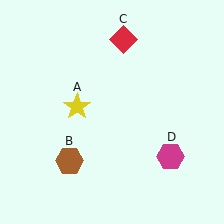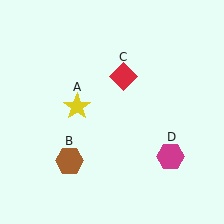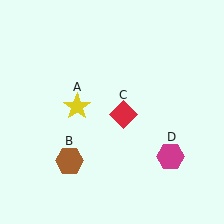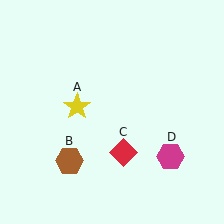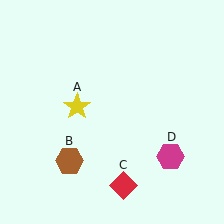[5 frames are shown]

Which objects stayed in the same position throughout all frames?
Yellow star (object A) and brown hexagon (object B) and magenta hexagon (object D) remained stationary.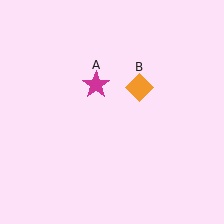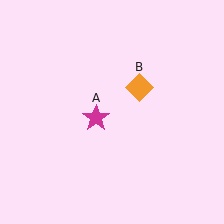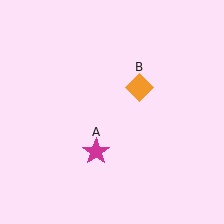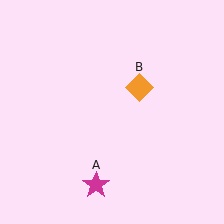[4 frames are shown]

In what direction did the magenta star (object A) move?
The magenta star (object A) moved down.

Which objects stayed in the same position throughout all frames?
Orange diamond (object B) remained stationary.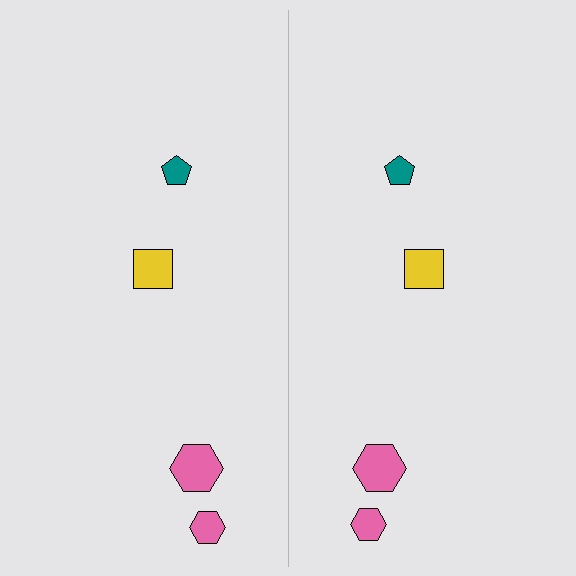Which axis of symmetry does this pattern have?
The pattern has a vertical axis of symmetry running through the center of the image.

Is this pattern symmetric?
Yes, this pattern has bilateral (reflection) symmetry.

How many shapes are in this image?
There are 8 shapes in this image.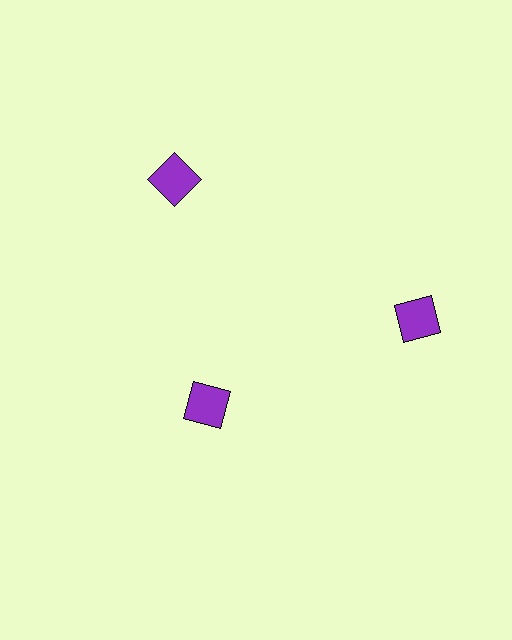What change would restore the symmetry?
The symmetry would be restored by moving it outward, back onto the ring so that all 3 squares sit at equal angles and equal distance from the center.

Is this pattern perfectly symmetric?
No. The 3 purple squares are arranged in a ring, but one element near the 7 o'clock position is pulled inward toward the center, breaking the 3-fold rotational symmetry.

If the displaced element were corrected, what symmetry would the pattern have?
It would have 3-fold rotational symmetry — the pattern would map onto itself every 120 degrees.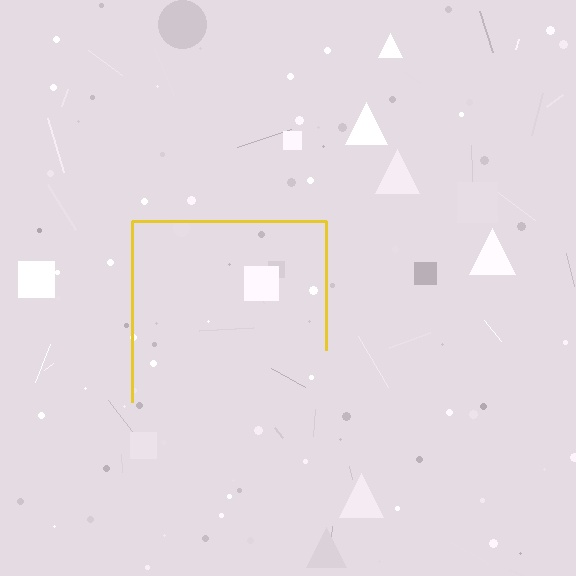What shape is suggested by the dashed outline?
The dashed outline suggests a square.